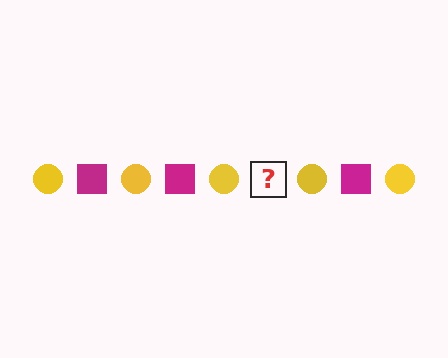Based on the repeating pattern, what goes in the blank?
The blank should be a magenta square.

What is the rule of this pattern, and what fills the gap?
The rule is that the pattern alternates between yellow circle and magenta square. The gap should be filled with a magenta square.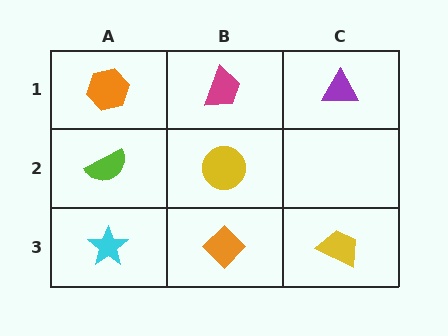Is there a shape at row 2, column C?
No, that cell is empty.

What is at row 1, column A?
An orange hexagon.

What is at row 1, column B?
A magenta trapezoid.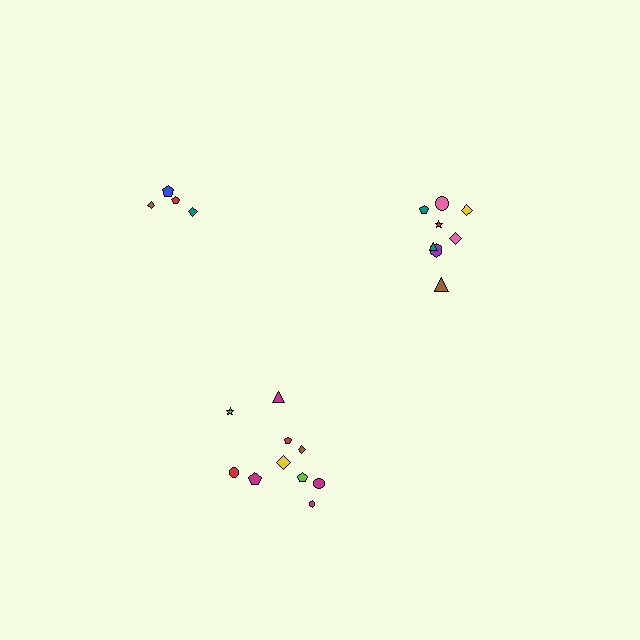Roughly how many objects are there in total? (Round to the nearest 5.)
Roughly 20 objects in total.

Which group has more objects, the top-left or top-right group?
The top-right group.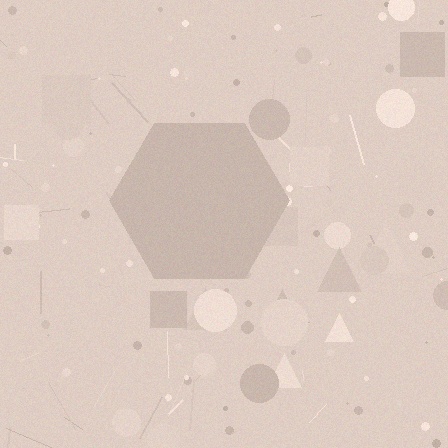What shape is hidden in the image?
A hexagon is hidden in the image.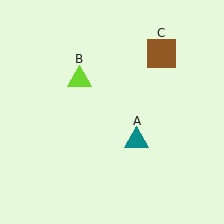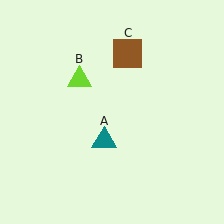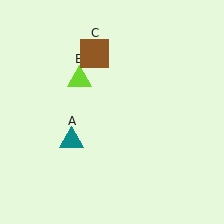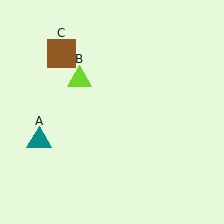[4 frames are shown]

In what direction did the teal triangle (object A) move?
The teal triangle (object A) moved left.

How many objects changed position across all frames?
2 objects changed position: teal triangle (object A), brown square (object C).